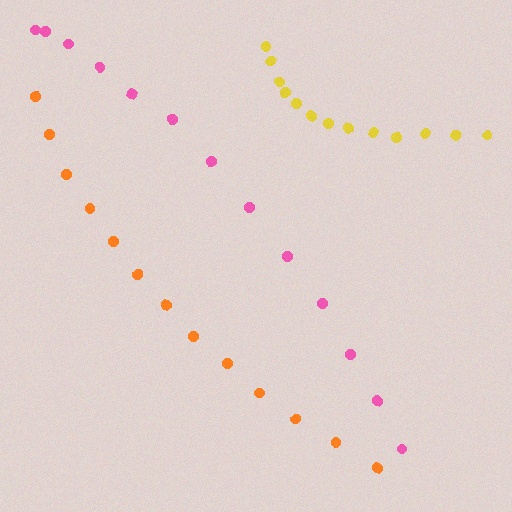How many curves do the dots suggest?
There are 3 distinct paths.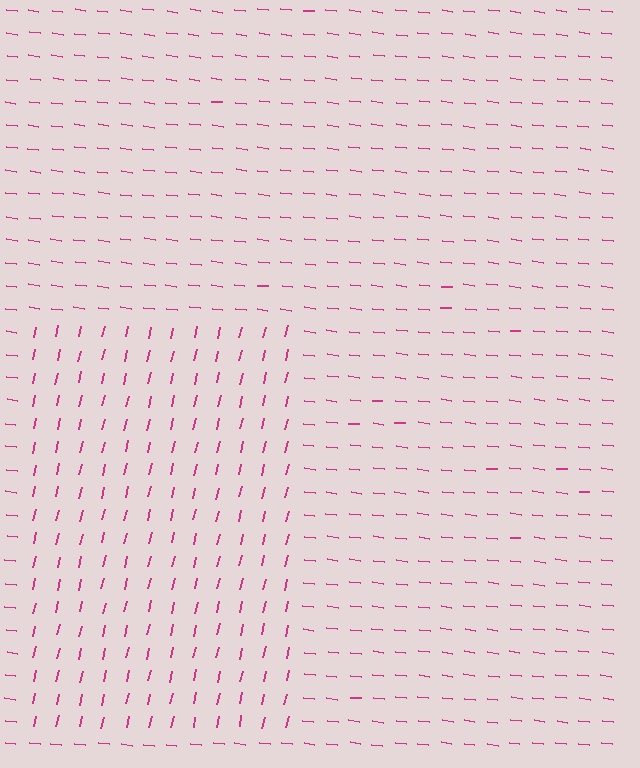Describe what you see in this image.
The image is filled with small magenta line segments. A rectangle region in the image has lines oriented differently from the surrounding lines, creating a visible texture boundary.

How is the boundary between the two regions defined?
The boundary is defined purely by a change in line orientation (approximately 84 degrees difference). All lines are the same color and thickness.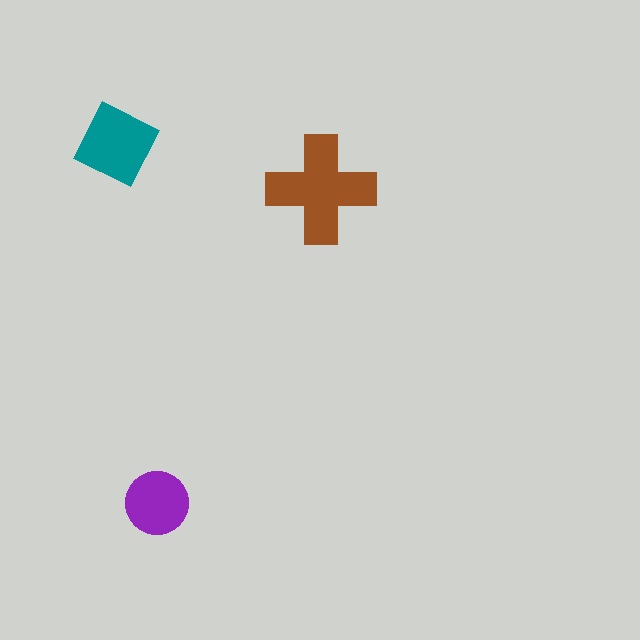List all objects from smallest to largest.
The purple circle, the teal diamond, the brown cross.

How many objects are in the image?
There are 3 objects in the image.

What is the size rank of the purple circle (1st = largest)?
3rd.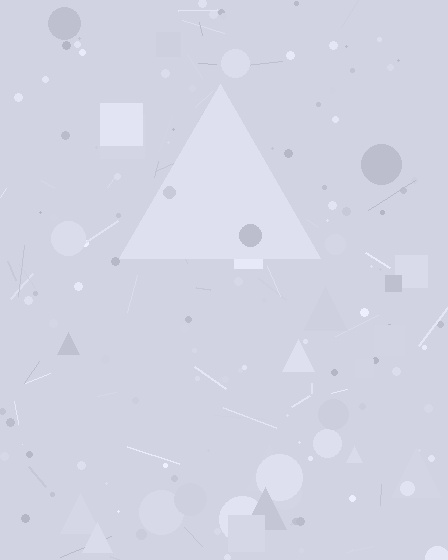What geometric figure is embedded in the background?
A triangle is embedded in the background.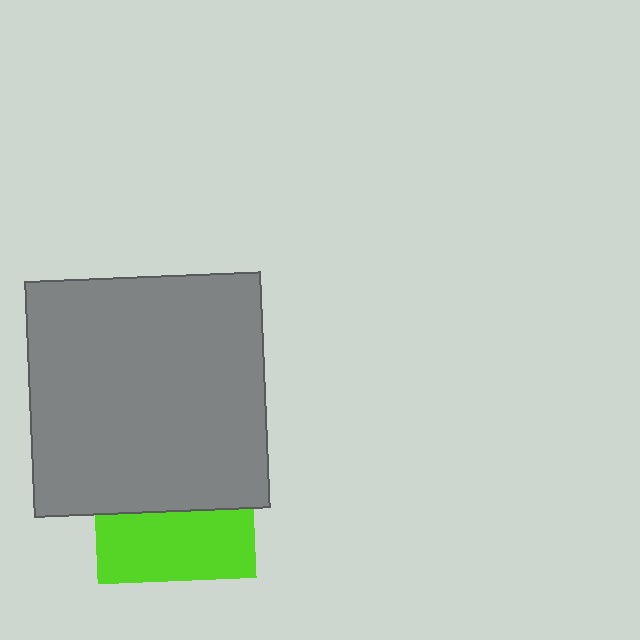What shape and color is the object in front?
The object in front is a gray square.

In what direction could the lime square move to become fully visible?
The lime square could move down. That would shift it out from behind the gray square entirely.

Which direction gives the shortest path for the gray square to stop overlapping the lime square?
Moving up gives the shortest separation.